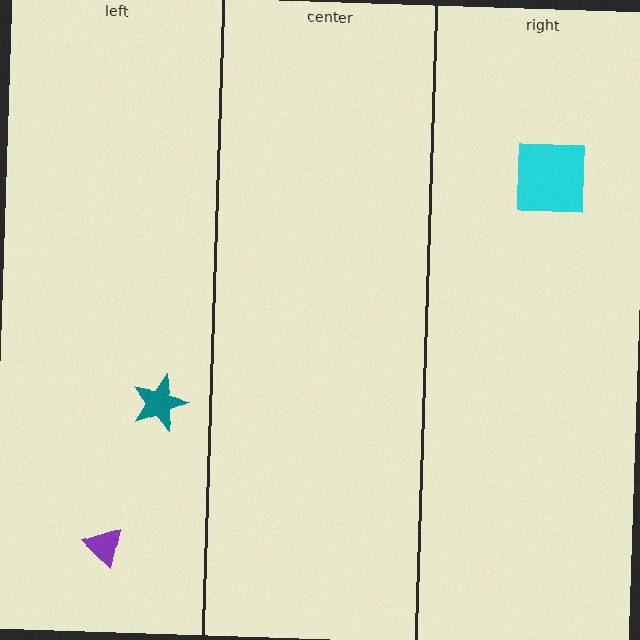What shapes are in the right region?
The cyan square.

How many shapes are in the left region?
2.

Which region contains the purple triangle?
The left region.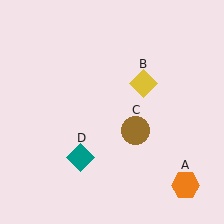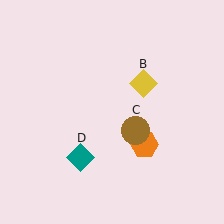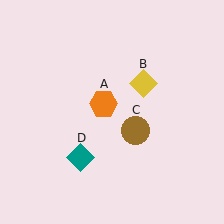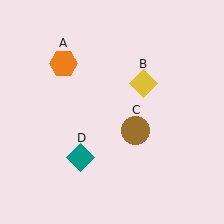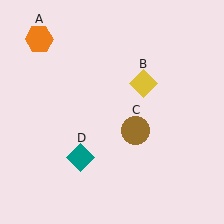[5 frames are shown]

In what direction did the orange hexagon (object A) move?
The orange hexagon (object A) moved up and to the left.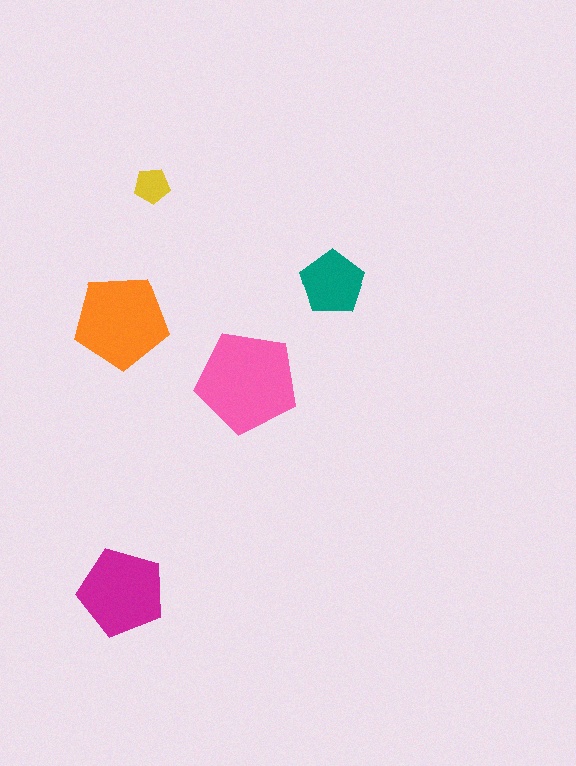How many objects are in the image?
There are 5 objects in the image.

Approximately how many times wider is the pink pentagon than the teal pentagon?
About 1.5 times wider.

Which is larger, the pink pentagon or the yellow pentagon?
The pink one.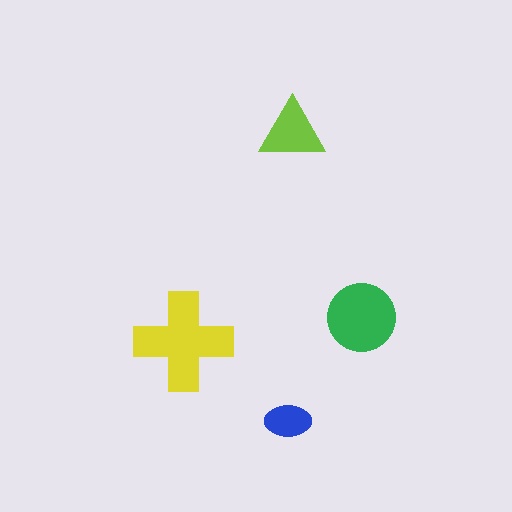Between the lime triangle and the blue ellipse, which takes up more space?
The lime triangle.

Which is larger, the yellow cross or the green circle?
The yellow cross.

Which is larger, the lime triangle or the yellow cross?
The yellow cross.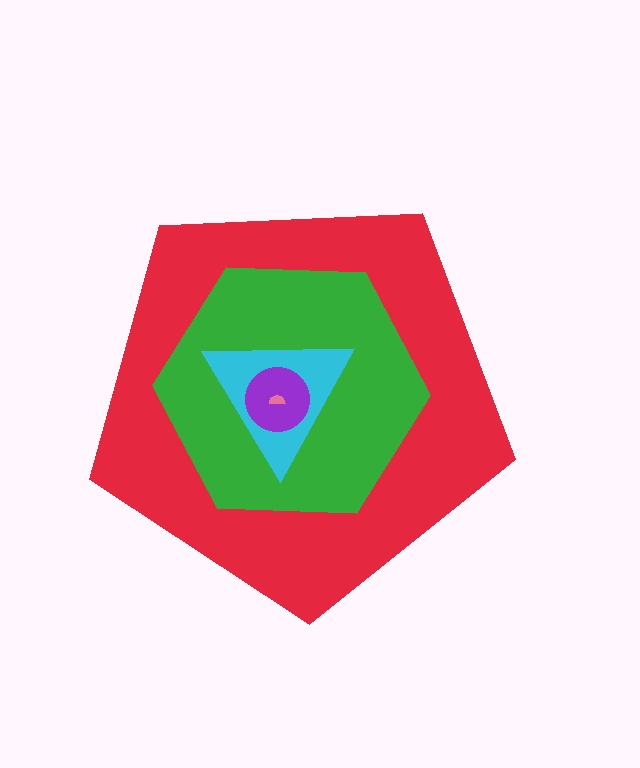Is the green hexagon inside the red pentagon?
Yes.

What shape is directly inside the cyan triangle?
The purple circle.